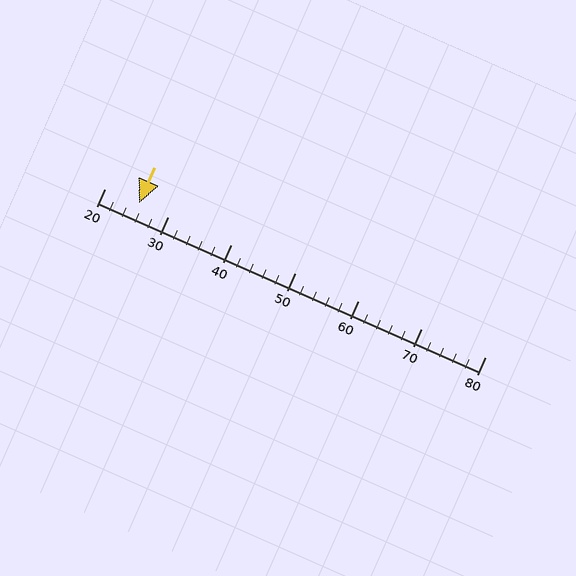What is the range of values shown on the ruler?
The ruler shows values from 20 to 80.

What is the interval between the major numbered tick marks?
The major tick marks are spaced 10 units apart.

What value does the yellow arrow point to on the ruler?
The yellow arrow points to approximately 25.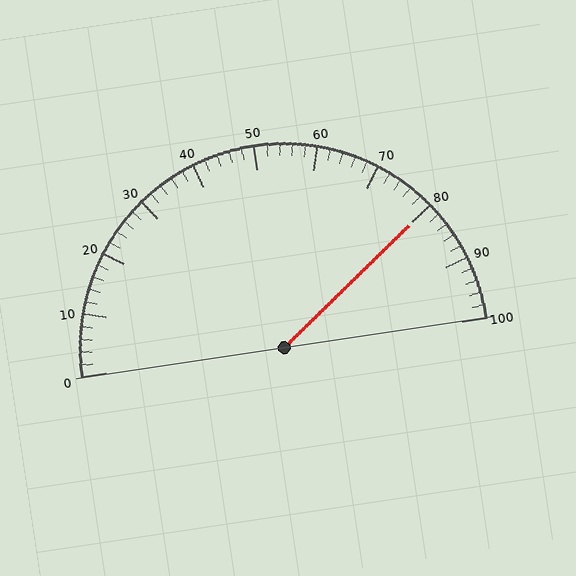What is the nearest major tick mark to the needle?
The nearest major tick mark is 80.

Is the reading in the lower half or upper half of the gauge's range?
The reading is in the upper half of the range (0 to 100).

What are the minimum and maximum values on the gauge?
The gauge ranges from 0 to 100.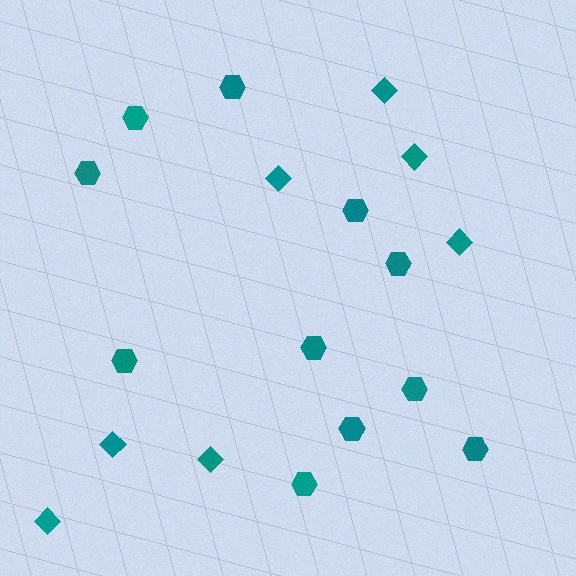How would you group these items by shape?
There are 2 groups: one group of diamonds (7) and one group of hexagons (11).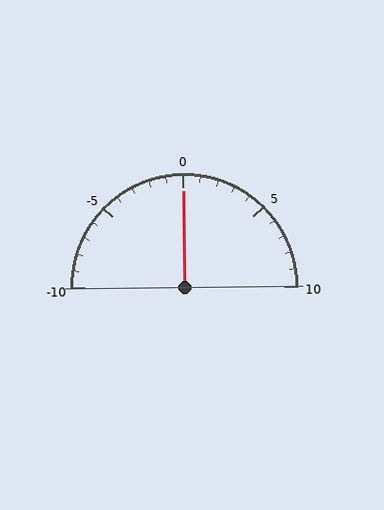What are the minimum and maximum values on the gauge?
The gauge ranges from -10 to 10.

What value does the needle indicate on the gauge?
The needle indicates approximately 0.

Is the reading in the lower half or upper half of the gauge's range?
The reading is in the upper half of the range (-10 to 10).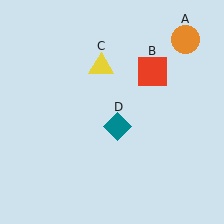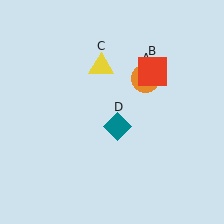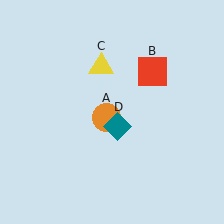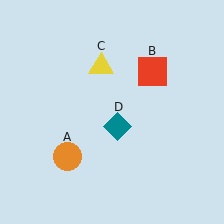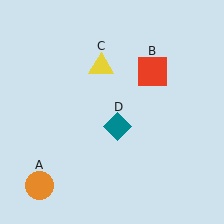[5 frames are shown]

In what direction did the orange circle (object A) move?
The orange circle (object A) moved down and to the left.